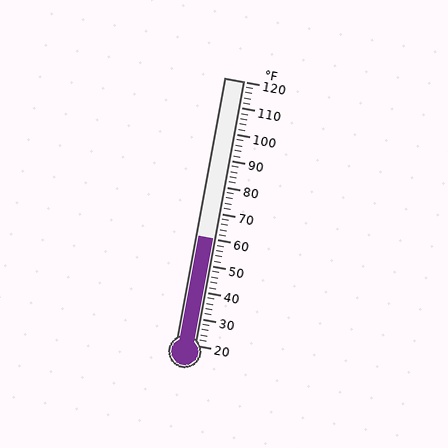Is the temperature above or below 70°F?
The temperature is below 70°F.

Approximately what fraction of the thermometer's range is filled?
The thermometer is filled to approximately 40% of its range.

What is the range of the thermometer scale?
The thermometer scale ranges from 20°F to 120°F.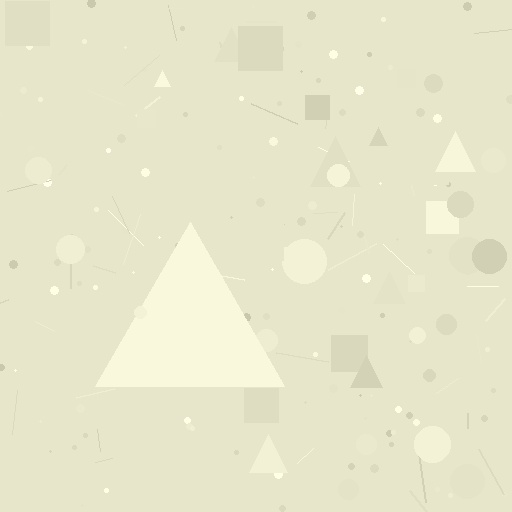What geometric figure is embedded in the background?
A triangle is embedded in the background.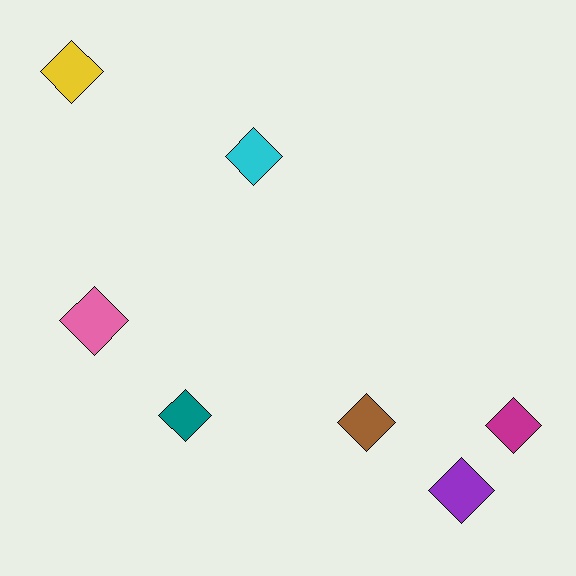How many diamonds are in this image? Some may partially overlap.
There are 7 diamonds.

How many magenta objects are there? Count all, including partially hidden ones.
There is 1 magenta object.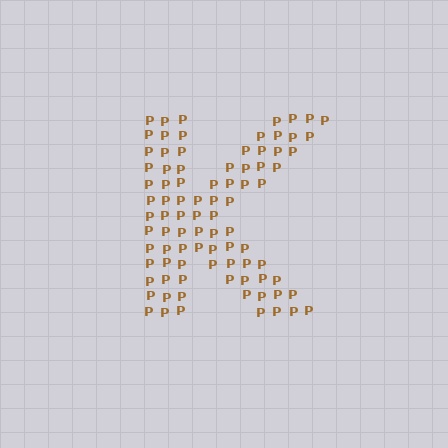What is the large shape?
The large shape is the letter K.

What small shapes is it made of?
It is made of small letter P's.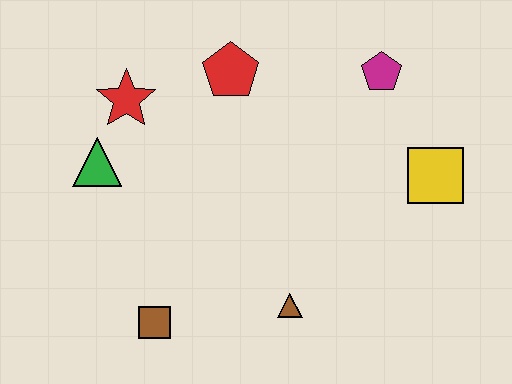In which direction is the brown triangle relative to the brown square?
The brown triangle is to the right of the brown square.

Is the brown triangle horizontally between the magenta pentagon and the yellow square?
No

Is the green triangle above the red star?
No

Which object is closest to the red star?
The green triangle is closest to the red star.